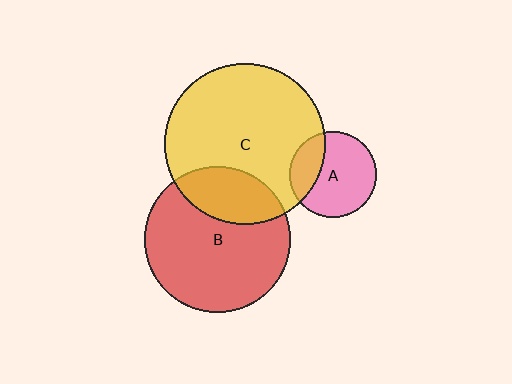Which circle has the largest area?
Circle C (yellow).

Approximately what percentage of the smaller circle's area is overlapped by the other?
Approximately 25%.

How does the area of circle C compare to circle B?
Approximately 1.2 times.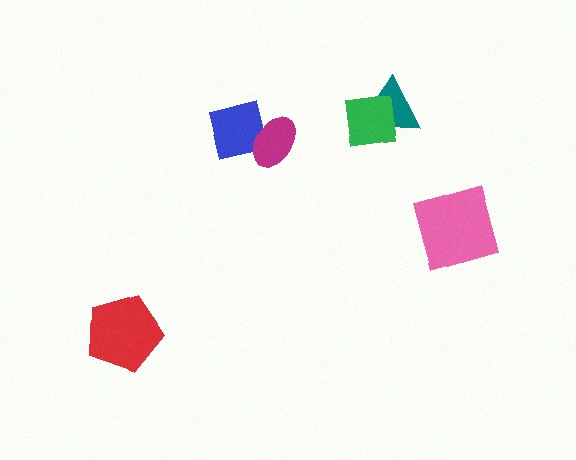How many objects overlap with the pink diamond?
0 objects overlap with the pink diamond.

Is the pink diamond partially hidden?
No, no other shape covers it.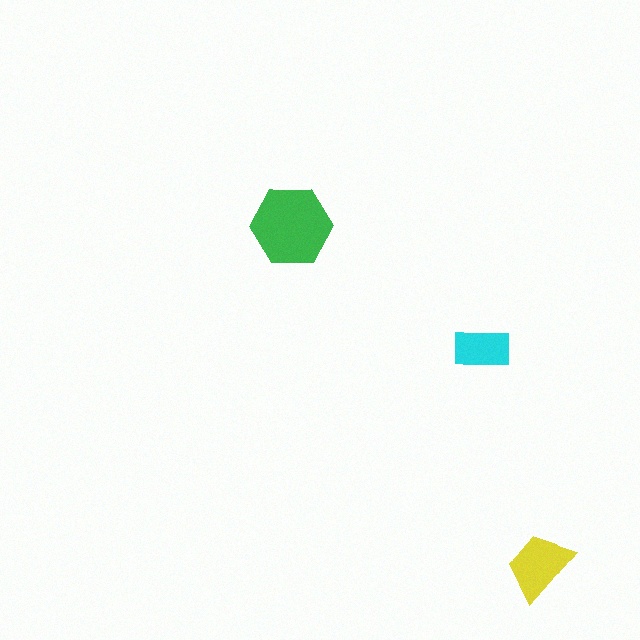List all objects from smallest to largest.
The cyan rectangle, the yellow trapezoid, the green hexagon.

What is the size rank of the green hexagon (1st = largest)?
1st.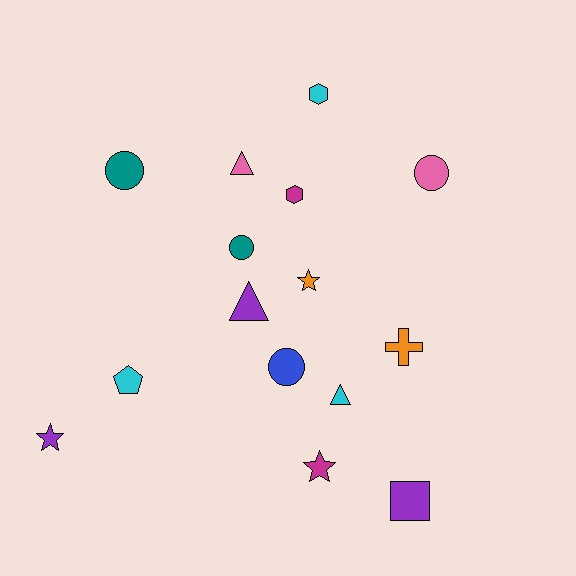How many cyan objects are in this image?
There are 3 cyan objects.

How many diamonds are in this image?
There are no diamonds.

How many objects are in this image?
There are 15 objects.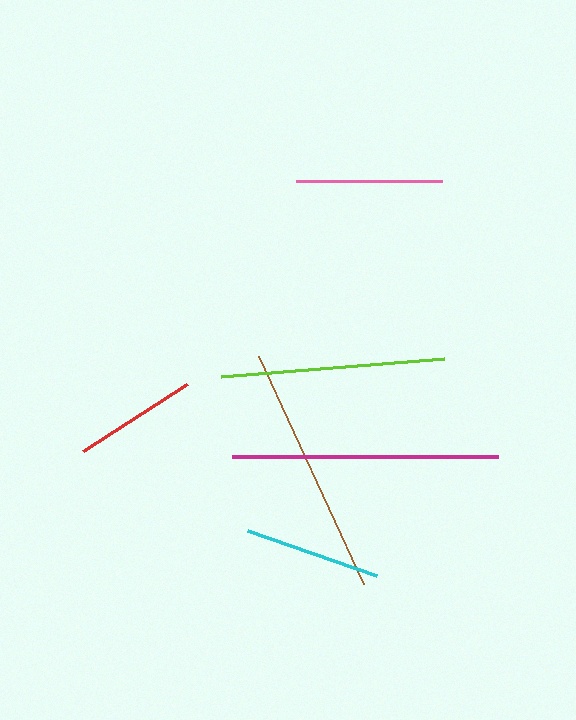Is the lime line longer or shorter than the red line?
The lime line is longer than the red line.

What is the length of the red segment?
The red segment is approximately 123 pixels long.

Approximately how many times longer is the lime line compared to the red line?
The lime line is approximately 1.8 times the length of the red line.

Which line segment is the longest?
The magenta line is the longest at approximately 266 pixels.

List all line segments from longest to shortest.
From longest to shortest: magenta, brown, lime, pink, cyan, red.